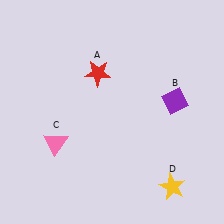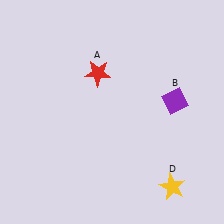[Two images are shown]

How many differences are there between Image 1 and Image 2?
There is 1 difference between the two images.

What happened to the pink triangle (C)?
The pink triangle (C) was removed in Image 2. It was in the bottom-left area of Image 1.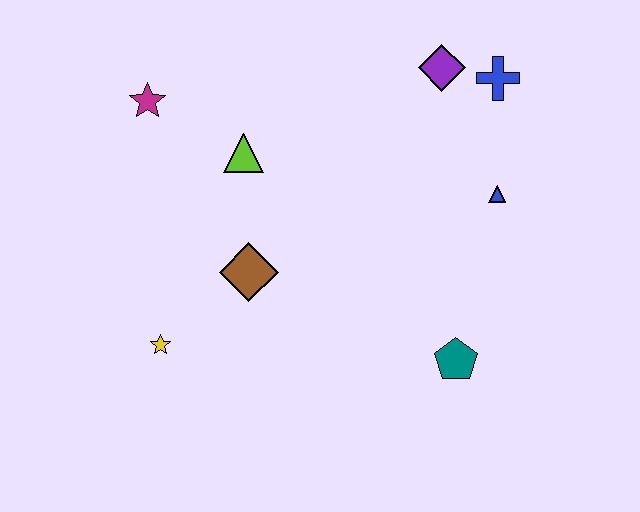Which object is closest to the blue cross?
The purple diamond is closest to the blue cross.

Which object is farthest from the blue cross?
The yellow star is farthest from the blue cross.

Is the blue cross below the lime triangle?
No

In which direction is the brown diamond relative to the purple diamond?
The brown diamond is below the purple diamond.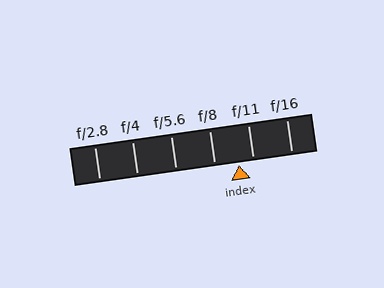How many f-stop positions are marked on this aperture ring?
There are 6 f-stop positions marked.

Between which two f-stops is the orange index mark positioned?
The index mark is between f/8 and f/11.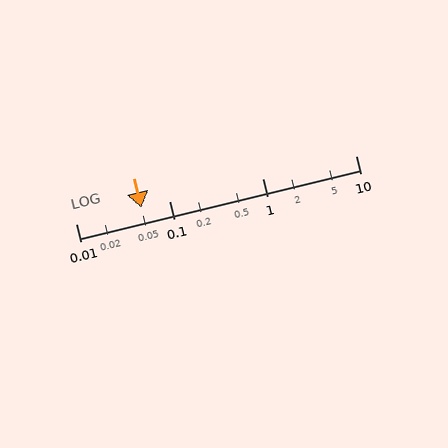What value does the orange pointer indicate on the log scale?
The pointer indicates approximately 0.05.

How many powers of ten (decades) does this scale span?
The scale spans 3 decades, from 0.01 to 10.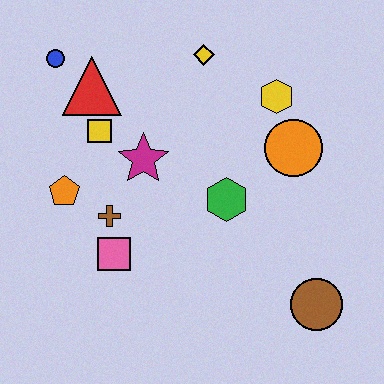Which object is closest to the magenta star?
The yellow square is closest to the magenta star.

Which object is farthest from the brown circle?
The blue circle is farthest from the brown circle.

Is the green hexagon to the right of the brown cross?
Yes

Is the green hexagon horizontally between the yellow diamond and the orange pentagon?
No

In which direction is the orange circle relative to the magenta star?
The orange circle is to the right of the magenta star.